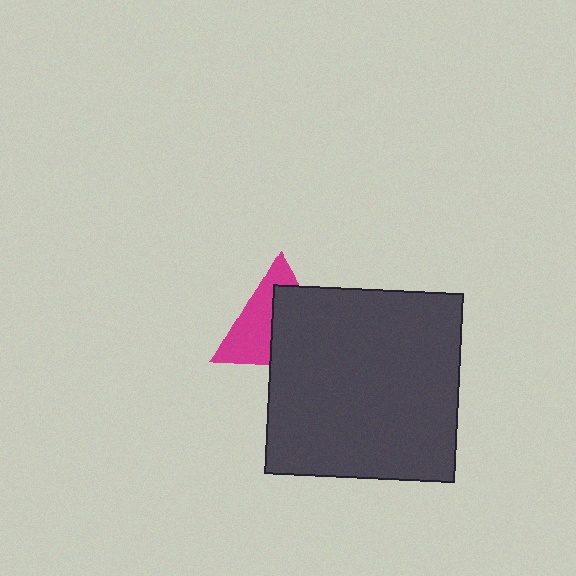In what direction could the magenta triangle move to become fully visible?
The magenta triangle could move toward the upper-left. That would shift it out from behind the dark gray square entirely.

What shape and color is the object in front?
The object in front is a dark gray square.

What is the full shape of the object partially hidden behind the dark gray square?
The partially hidden object is a magenta triangle.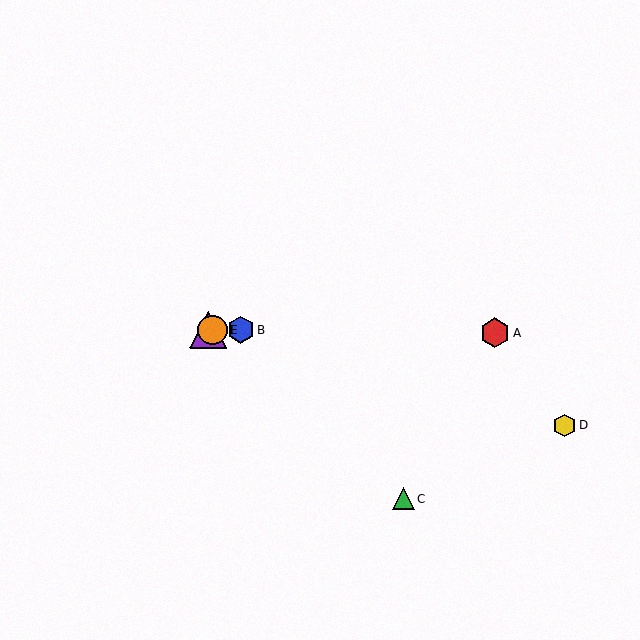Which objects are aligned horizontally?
Objects A, B, E, F are aligned horizontally.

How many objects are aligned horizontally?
4 objects (A, B, E, F) are aligned horizontally.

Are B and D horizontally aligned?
No, B is at y≈330 and D is at y≈425.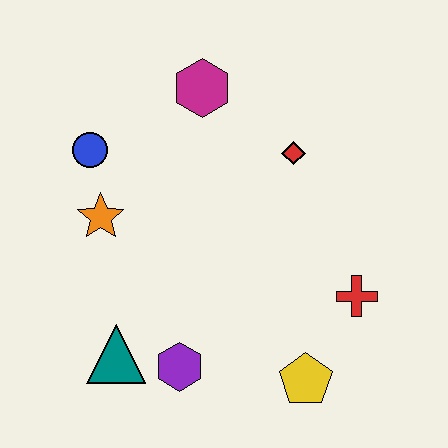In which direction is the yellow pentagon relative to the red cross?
The yellow pentagon is below the red cross.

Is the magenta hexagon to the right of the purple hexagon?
Yes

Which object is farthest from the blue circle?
The yellow pentagon is farthest from the blue circle.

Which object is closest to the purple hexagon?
The teal triangle is closest to the purple hexagon.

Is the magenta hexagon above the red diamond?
Yes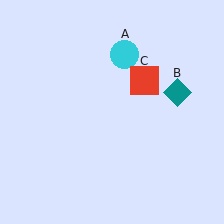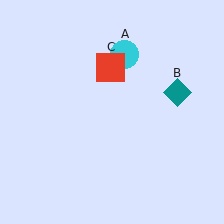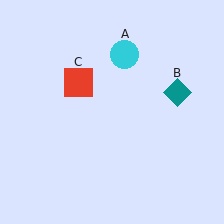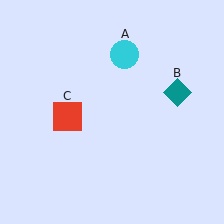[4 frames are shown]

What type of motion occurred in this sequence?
The red square (object C) rotated counterclockwise around the center of the scene.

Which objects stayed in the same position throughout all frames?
Cyan circle (object A) and teal diamond (object B) remained stationary.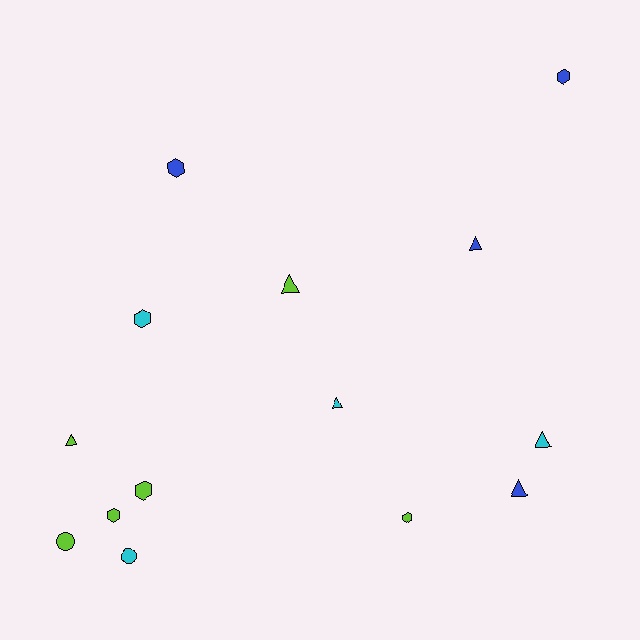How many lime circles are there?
There is 1 lime circle.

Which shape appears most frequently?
Hexagon, with 6 objects.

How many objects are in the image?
There are 14 objects.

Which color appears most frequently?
Lime, with 6 objects.